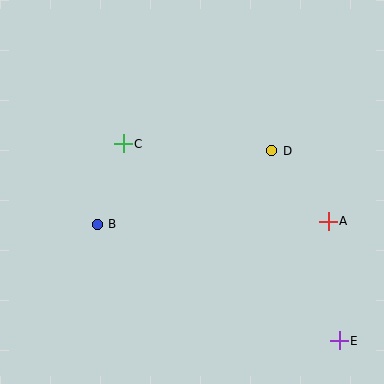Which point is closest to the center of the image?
Point C at (123, 144) is closest to the center.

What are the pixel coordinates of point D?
Point D is at (272, 151).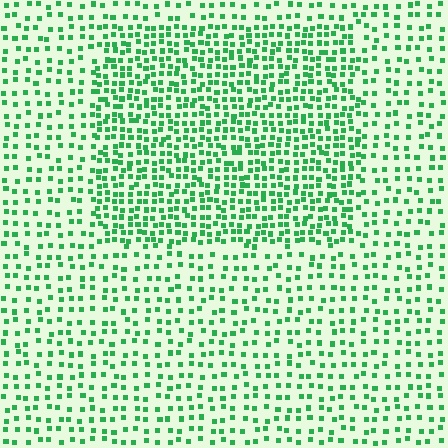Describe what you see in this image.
The image contains small green elements arranged at two different densities. A rectangle-shaped region is visible where the elements are more densely packed than the surrounding area.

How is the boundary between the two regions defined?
The boundary is defined by a change in element density (approximately 1.9x ratio). All elements are the same color, size, and shape.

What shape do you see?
I see a rectangle.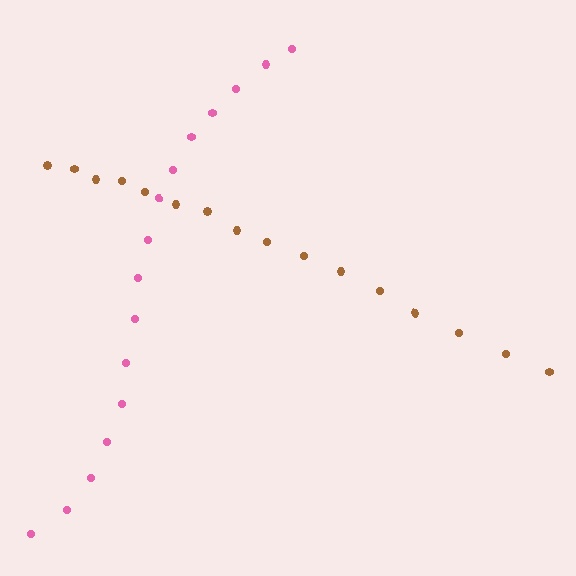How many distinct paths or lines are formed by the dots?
There are 2 distinct paths.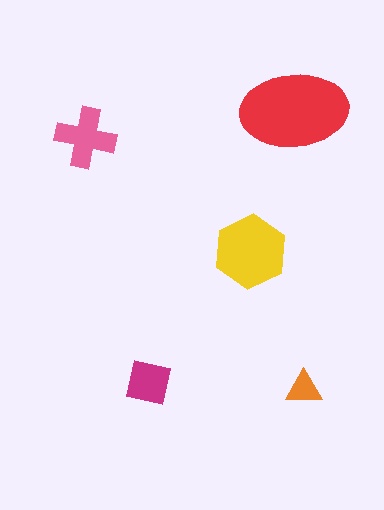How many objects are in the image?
There are 5 objects in the image.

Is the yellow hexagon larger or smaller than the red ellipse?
Smaller.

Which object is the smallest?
The orange triangle.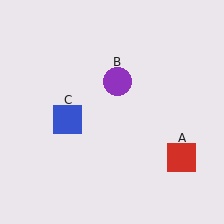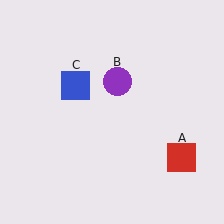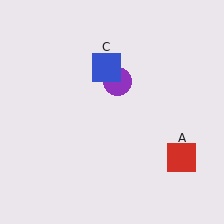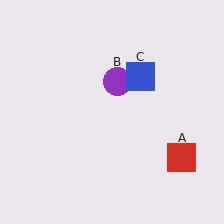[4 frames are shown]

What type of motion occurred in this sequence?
The blue square (object C) rotated clockwise around the center of the scene.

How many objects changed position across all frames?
1 object changed position: blue square (object C).